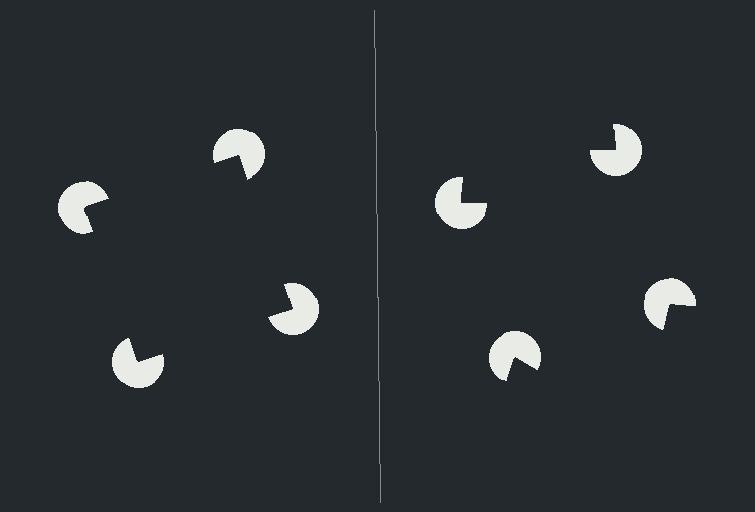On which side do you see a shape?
An illusory square appears on the left side. On the right side the wedge cuts are rotated, so no coherent shape forms.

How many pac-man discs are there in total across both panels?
8 — 4 on each side.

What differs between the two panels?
The pac-man discs are positioned identically on both sides; only the wedge orientations differ. On the left they align to a square; on the right they are misaligned.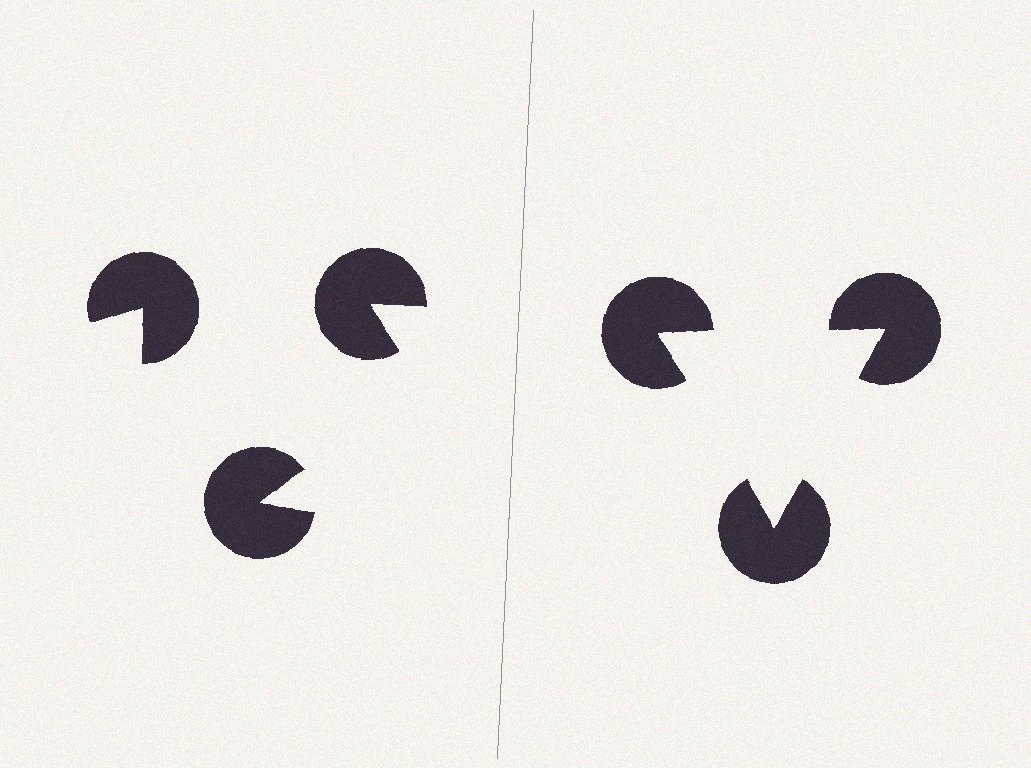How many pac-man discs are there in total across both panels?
6 — 3 on each side.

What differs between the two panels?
The pac-man discs are positioned identically on both sides; only the wedge orientations differ. On the right they align to a triangle; on the left they are misaligned.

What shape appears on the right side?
An illusory triangle.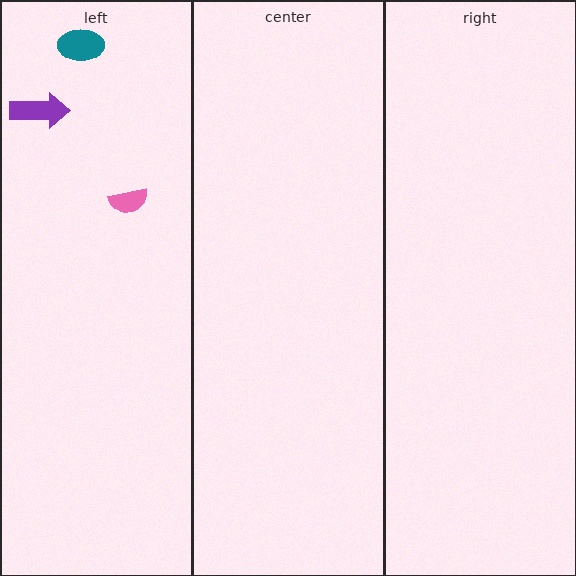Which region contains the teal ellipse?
The left region.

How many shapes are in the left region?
3.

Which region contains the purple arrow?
The left region.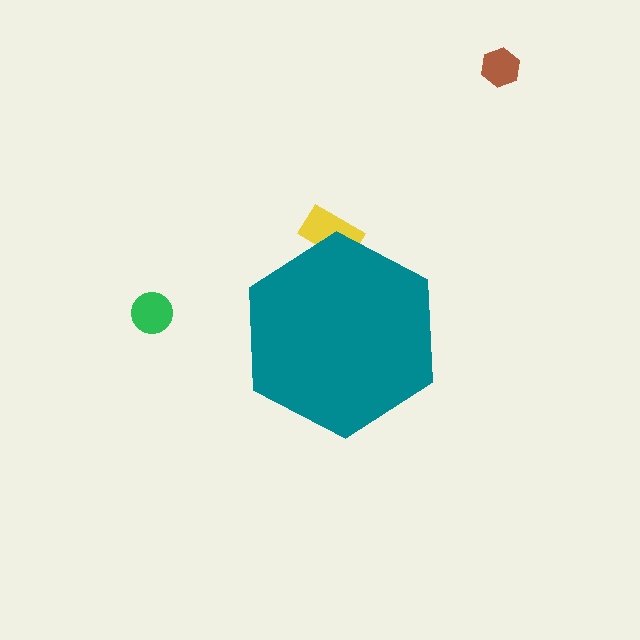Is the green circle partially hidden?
No, the green circle is fully visible.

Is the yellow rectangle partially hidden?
Yes, the yellow rectangle is partially hidden behind the teal hexagon.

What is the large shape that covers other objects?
A teal hexagon.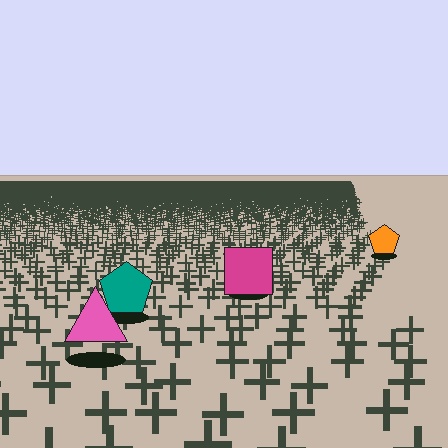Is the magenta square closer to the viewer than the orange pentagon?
Yes. The magenta square is closer — you can tell from the texture gradient: the ground texture is coarser near it.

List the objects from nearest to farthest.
From nearest to farthest: the pink triangle, the teal pentagon, the magenta square, the orange pentagon.